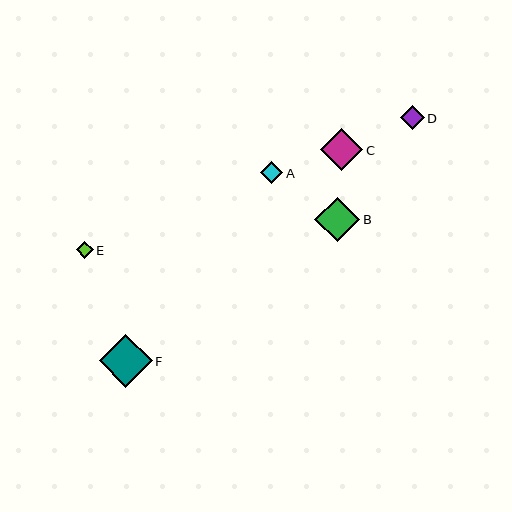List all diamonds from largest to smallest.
From largest to smallest: F, B, C, D, A, E.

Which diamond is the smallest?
Diamond E is the smallest with a size of approximately 17 pixels.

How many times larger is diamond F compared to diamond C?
Diamond F is approximately 1.3 times the size of diamond C.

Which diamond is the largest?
Diamond F is the largest with a size of approximately 53 pixels.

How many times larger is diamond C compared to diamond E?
Diamond C is approximately 2.5 times the size of diamond E.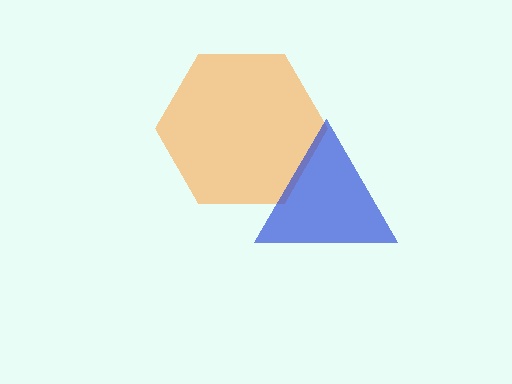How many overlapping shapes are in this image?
There are 2 overlapping shapes in the image.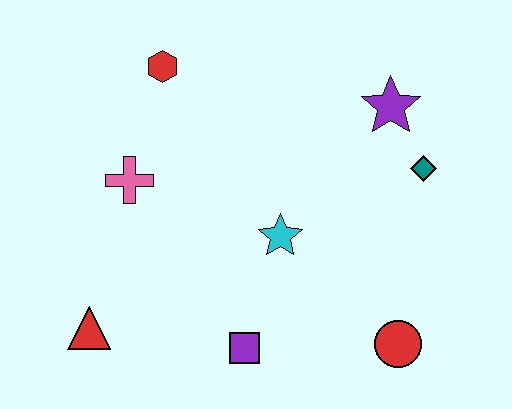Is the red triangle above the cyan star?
No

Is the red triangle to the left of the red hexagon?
Yes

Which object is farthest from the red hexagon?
The red circle is farthest from the red hexagon.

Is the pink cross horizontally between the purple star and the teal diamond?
No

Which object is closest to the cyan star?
The purple square is closest to the cyan star.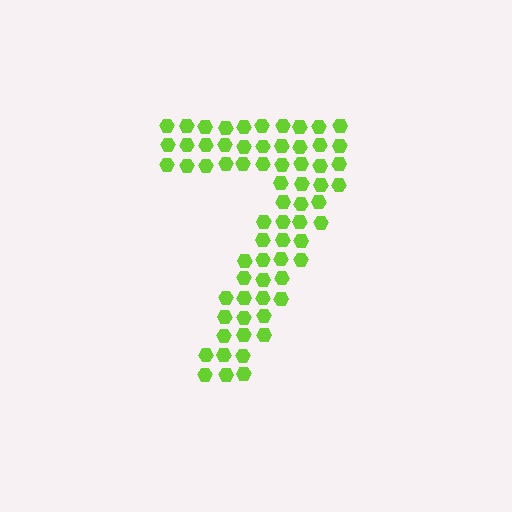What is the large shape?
The large shape is the digit 7.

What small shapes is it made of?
It is made of small hexagons.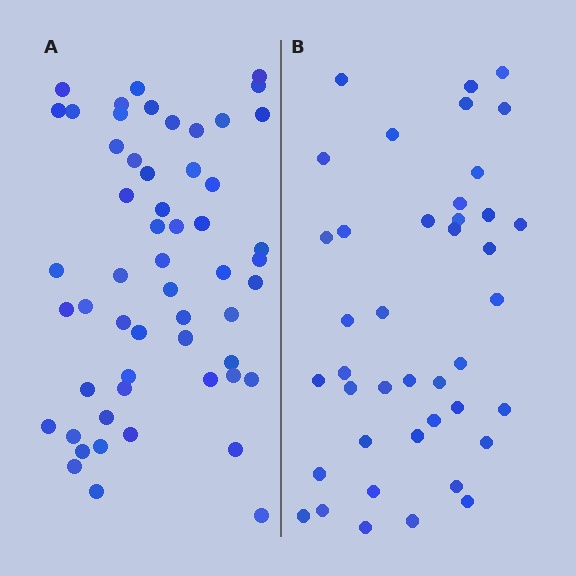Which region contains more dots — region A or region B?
Region A (the left region) has more dots.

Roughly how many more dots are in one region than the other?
Region A has approximately 15 more dots than region B.